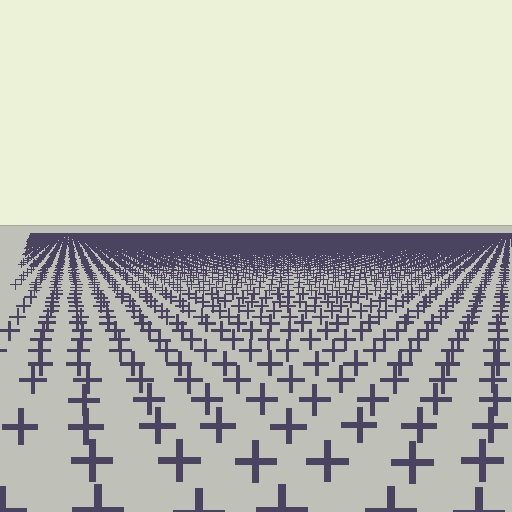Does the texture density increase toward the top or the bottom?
Density increases toward the top.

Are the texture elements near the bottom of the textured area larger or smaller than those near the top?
Larger. Near the bottom, elements are closer to the viewer and appear at a bigger on-screen size.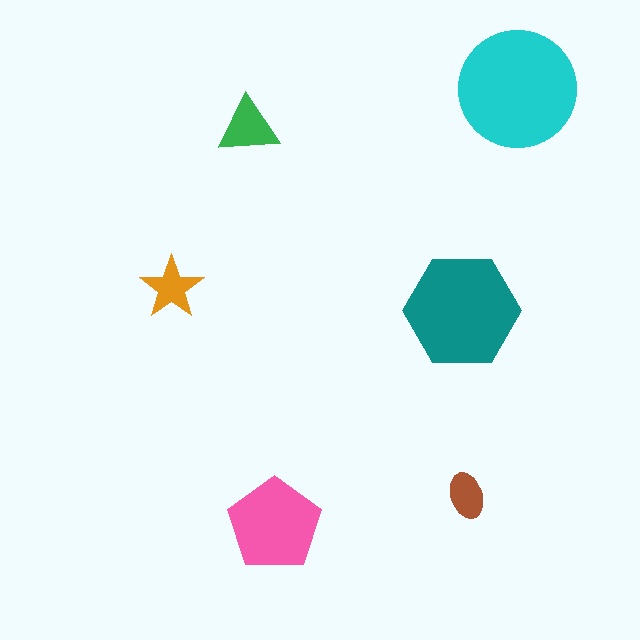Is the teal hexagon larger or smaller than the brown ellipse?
Larger.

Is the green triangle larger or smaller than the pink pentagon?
Smaller.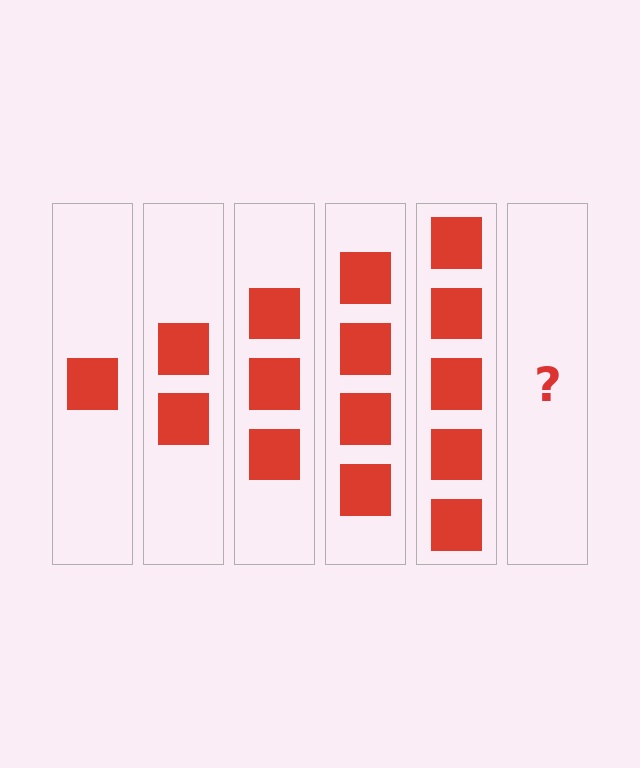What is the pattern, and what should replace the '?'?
The pattern is that each step adds one more square. The '?' should be 6 squares.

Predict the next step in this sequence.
The next step is 6 squares.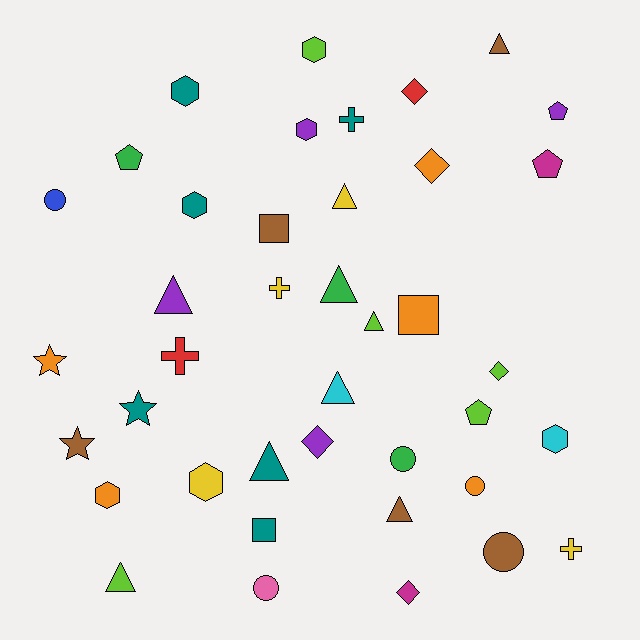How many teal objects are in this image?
There are 6 teal objects.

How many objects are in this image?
There are 40 objects.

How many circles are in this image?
There are 5 circles.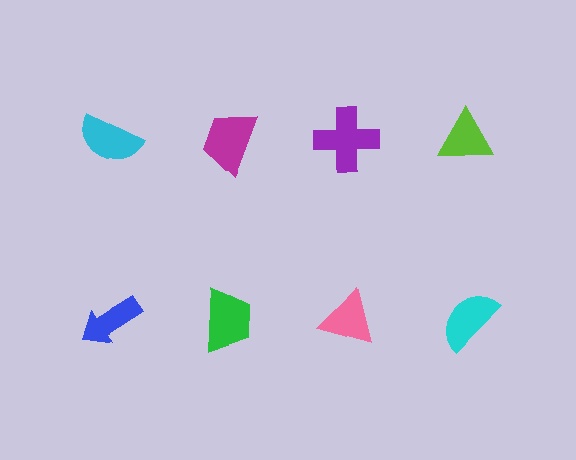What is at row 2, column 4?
A cyan semicircle.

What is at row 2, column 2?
A green trapezoid.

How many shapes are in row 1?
4 shapes.